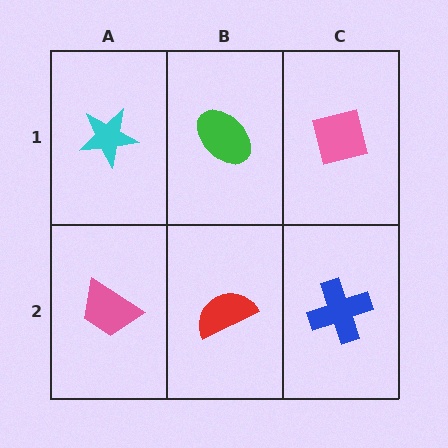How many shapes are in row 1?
3 shapes.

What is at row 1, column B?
A green ellipse.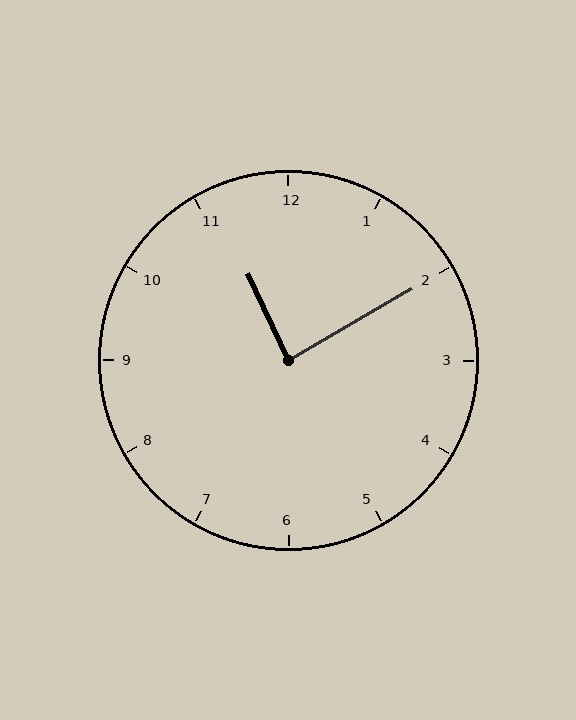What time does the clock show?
11:10.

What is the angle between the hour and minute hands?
Approximately 85 degrees.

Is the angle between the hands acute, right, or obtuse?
It is right.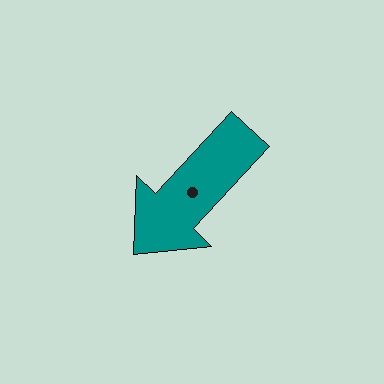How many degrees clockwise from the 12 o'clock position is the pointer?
Approximately 223 degrees.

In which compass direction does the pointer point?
Southwest.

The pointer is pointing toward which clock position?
Roughly 7 o'clock.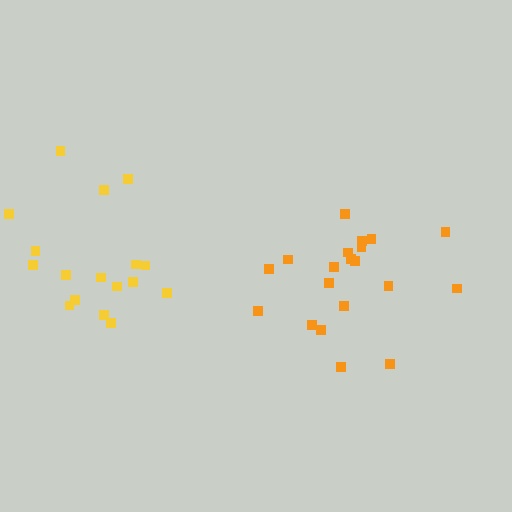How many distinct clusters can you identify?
There are 2 distinct clusters.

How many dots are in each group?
Group 1: 20 dots, Group 2: 17 dots (37 total).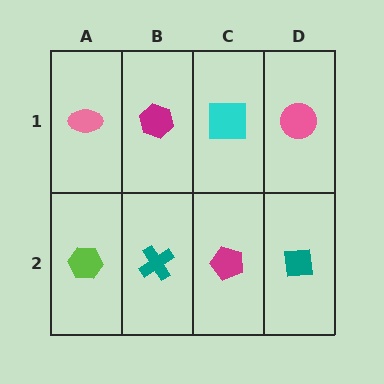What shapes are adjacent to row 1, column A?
A lime hexagon (row 2, column A), a magenta hexagon (row 1, column B).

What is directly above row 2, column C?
A cyan square.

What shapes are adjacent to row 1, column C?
A magenta pentagon (row 2, column C), a magenta hexagon (row 1, column B), a pink circle (row 1, column D).